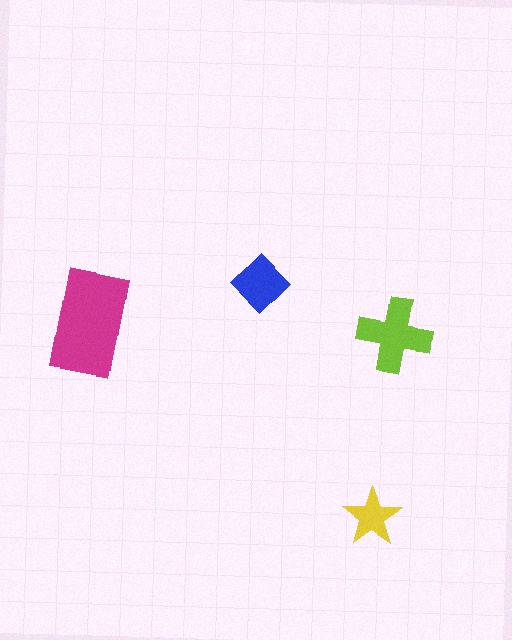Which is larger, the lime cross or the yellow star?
The lime cross.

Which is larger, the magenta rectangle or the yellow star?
The magenta rectangle.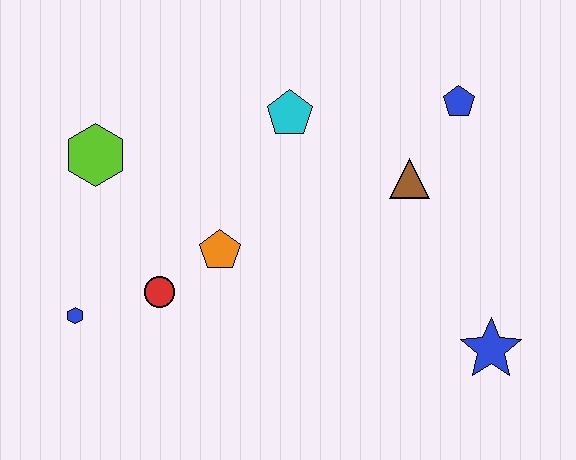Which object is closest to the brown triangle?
The blue pentagon is closest to the brown triangle.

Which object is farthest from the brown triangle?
The blue hexagon is farthest from the brown triangle.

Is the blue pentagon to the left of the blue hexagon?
No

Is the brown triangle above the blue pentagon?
No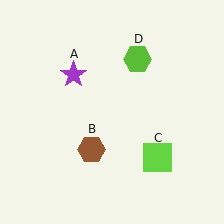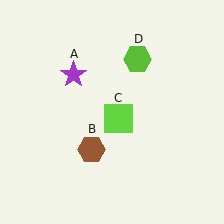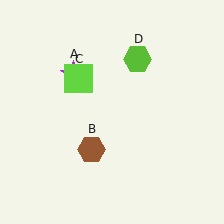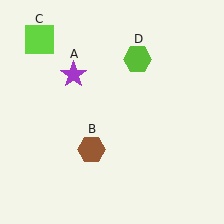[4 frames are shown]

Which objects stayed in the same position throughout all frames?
Purple star (object A) and brown hexagon (object B) and lime hexagon (object D) remained stationary.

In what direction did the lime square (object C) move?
The lime square (object C) moved up and to the left.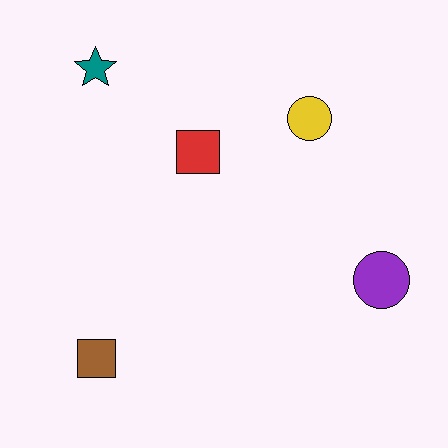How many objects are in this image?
There are 5 objects.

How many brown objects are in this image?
There is 1 brown object.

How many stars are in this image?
There is 1 star.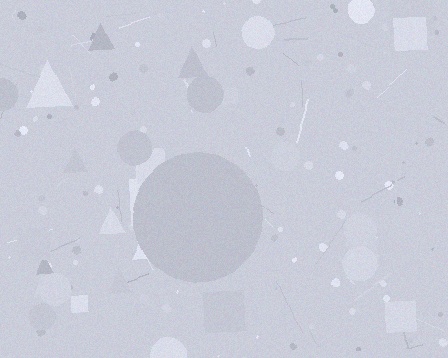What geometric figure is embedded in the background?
A circle is embedded in the background.